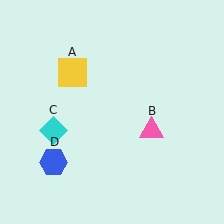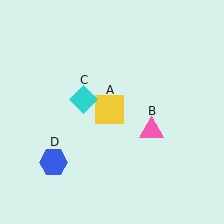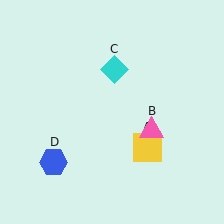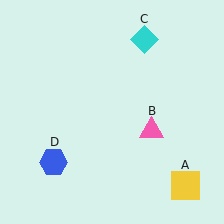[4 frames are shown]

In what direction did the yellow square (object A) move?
The yellow square (object A) moved down and to the right.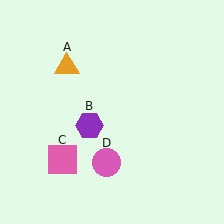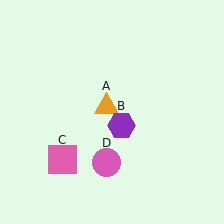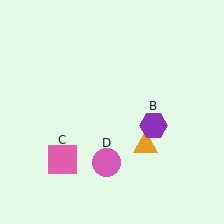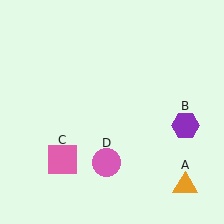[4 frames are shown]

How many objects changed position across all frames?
2 objects changed position: orange triangle (object A), purple hexagon (object B).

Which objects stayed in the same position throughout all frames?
Pink square (object C) and pink circle (object D) remained stationary.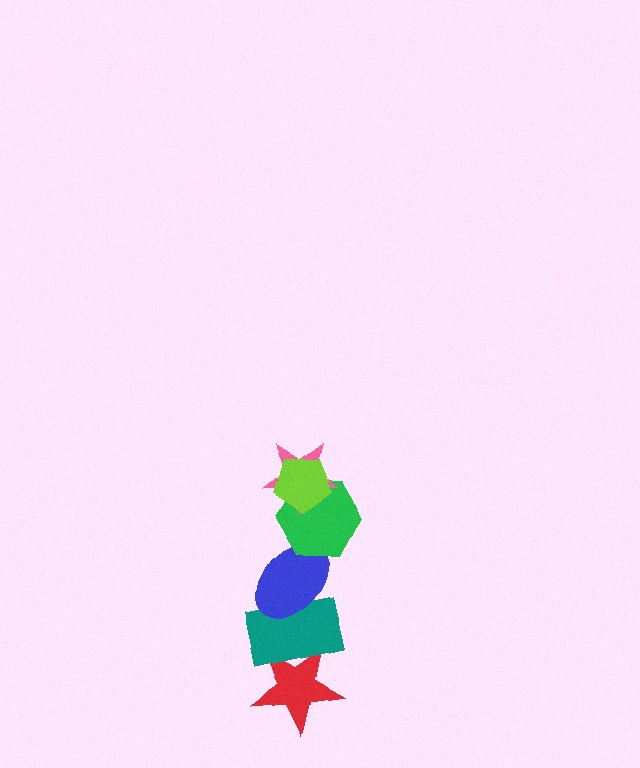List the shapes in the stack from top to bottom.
From top to bottom: the lime pentagon, the pink star, the green hexagon, the blue ellipse, the teal rectangle, the red star.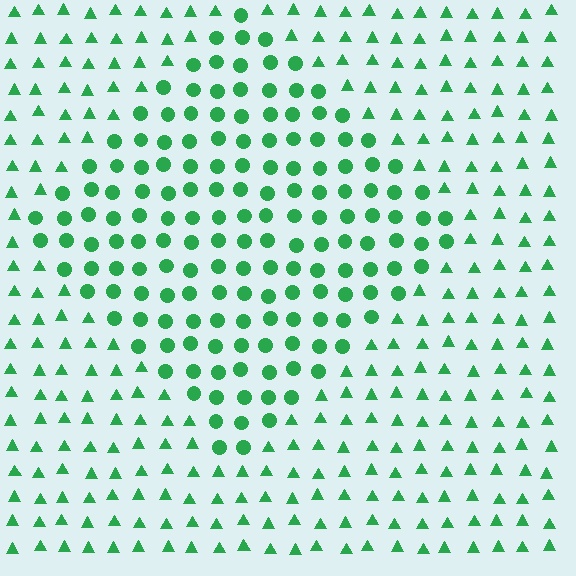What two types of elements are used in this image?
The image uses circles inside the diamond region and triangles outside it.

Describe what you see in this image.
The image is filled with small green elements arranged in a uniform grid. A diamond-shaped region contains circles, while the surrounding area contains triangles. The boundary is defined purely by the change in element shape.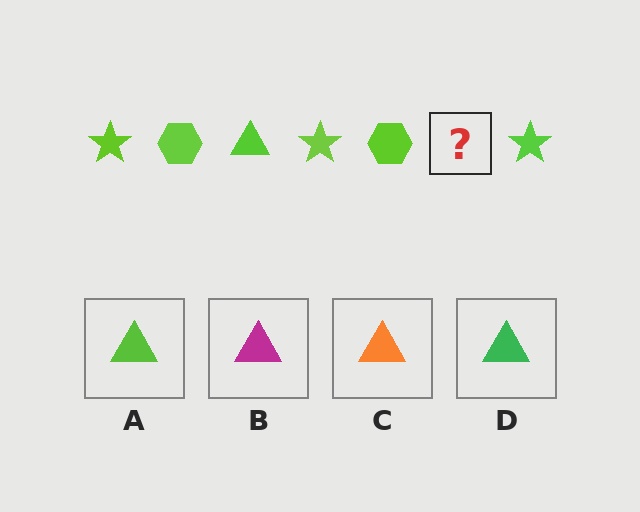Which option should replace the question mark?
Option A.